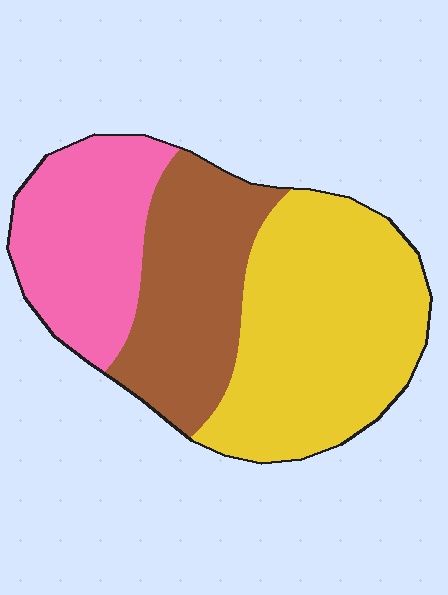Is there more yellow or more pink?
Yellow.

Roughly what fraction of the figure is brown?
Brown covers 29% of the figure.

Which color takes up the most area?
Yellow, at roughly 45%.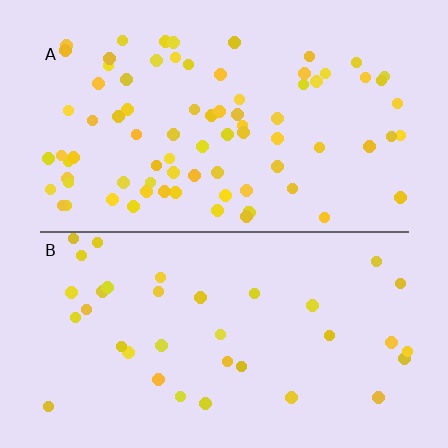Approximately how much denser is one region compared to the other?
Approximately 2.3× — region A over region B.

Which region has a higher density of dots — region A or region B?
A (the top).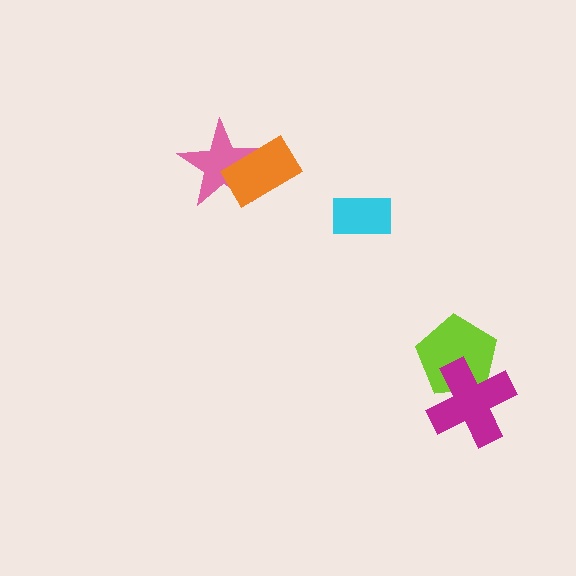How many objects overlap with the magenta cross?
1 object overlaps with the magenta cross.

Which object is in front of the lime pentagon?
The magenta cross is in front of the lime pentagon.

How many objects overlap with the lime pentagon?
1 object overlaps with the lime pentagon.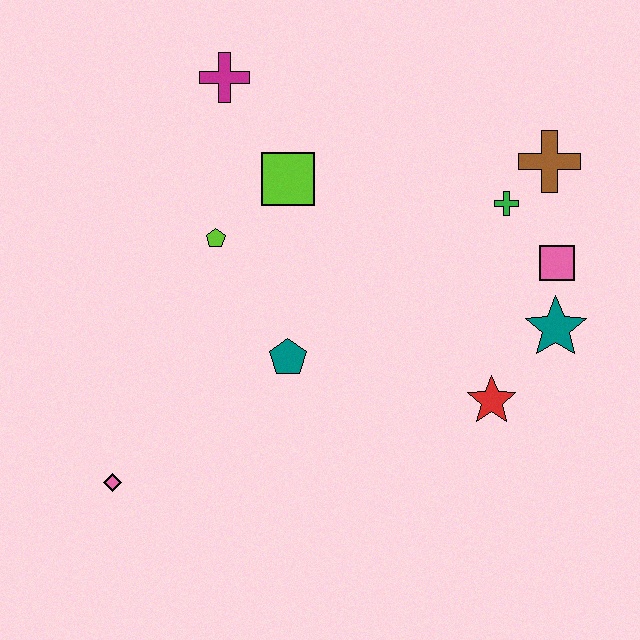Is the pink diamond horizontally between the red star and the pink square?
No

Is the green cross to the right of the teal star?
No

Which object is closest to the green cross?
The brown cross is closest to the green cross.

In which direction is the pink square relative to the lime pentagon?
The pink square is to the right of the lime pentagon.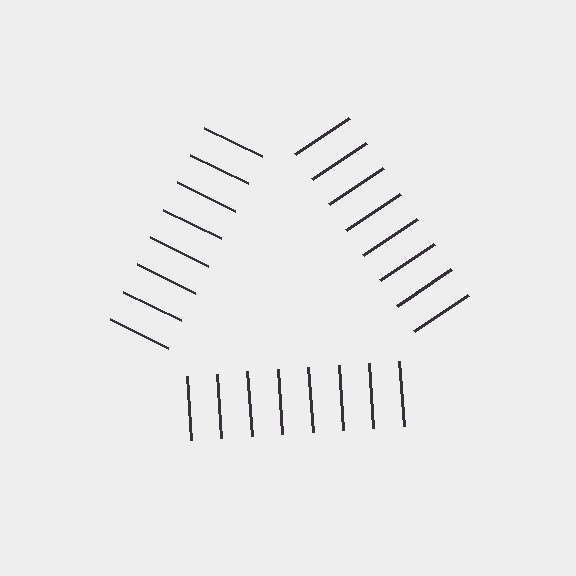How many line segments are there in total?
24 — 8 along each of the 3 edges.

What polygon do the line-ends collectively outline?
An illusory triangle — the line segments terminate on its edges but no continuous stroke is drawn.